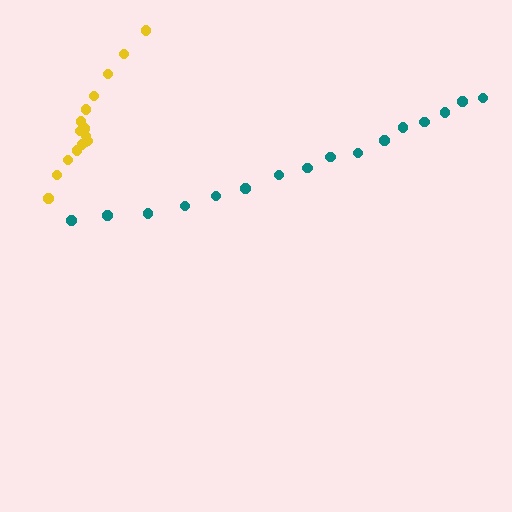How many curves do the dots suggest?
There are 2 distinct paths.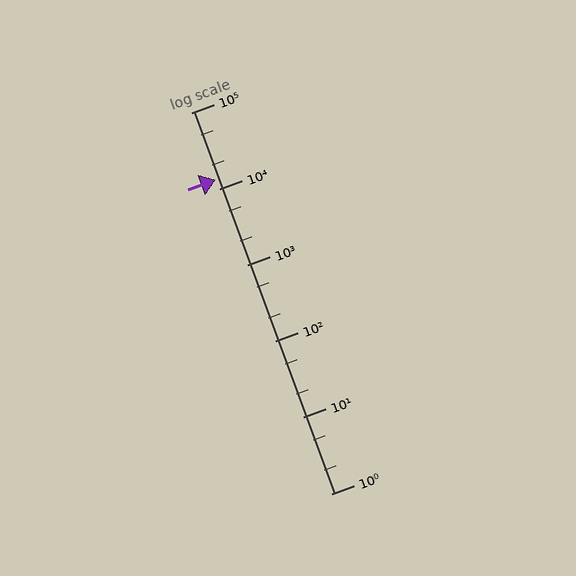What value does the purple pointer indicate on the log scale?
The pointer indicates approximately 13000.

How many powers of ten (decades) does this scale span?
The scale spans 5 decades, from 1 to 100000.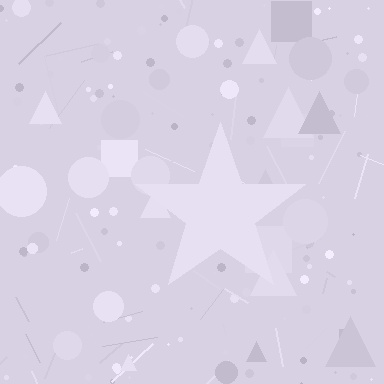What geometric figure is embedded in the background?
A star is embedded in the background.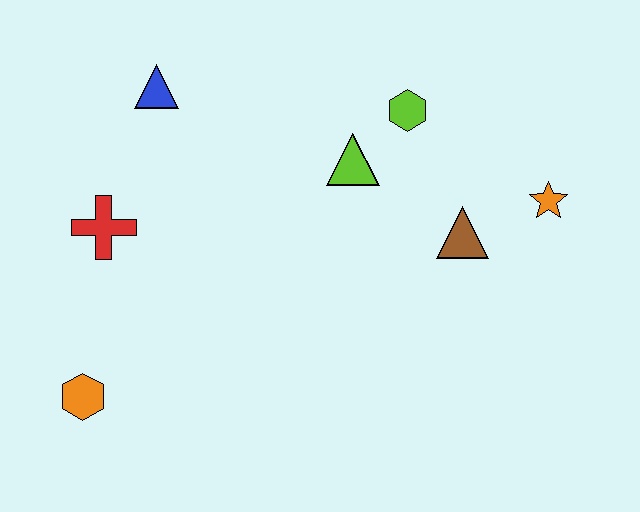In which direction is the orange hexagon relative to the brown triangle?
The orange hexagon is to the left of the brown triangle.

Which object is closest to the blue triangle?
The red cross is closest to the blue triangle.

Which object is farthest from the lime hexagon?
The orange hexagon is farthest from the lime hexagon.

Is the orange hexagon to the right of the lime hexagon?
No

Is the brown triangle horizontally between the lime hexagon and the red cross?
No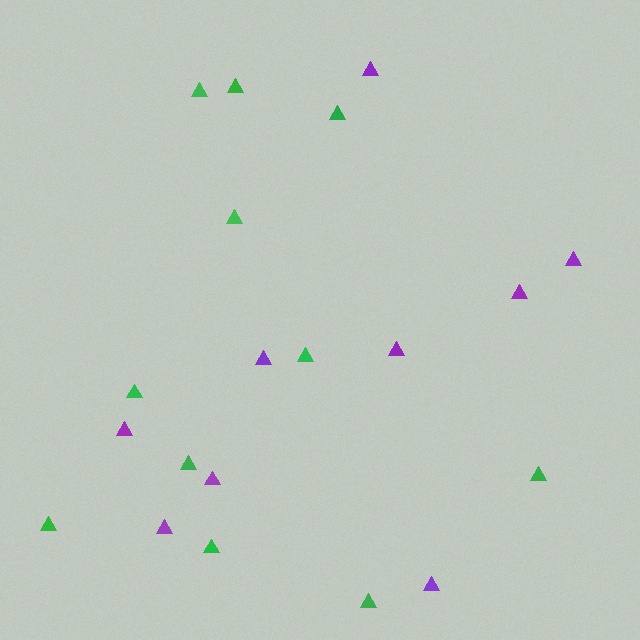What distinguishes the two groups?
There are 2 groups: one group of purple triangles (9) and one group of green triangles (11).